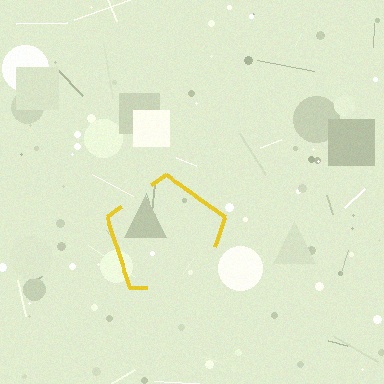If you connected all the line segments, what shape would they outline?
They would outline a pentagon.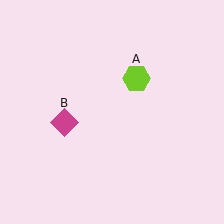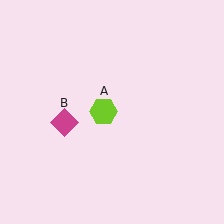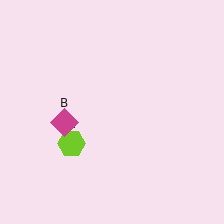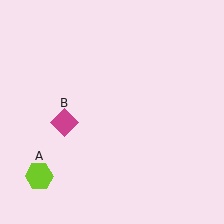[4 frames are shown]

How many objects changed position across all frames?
1 object changed position: lime hexagon (object A).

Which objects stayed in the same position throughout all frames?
Magenta diamond (object B) remained stationary.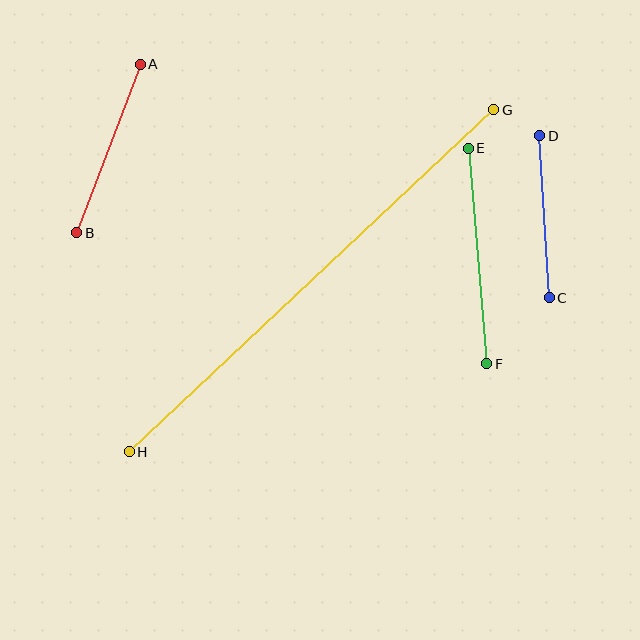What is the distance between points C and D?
The distance is approximately 162 pixels.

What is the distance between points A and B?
The distance is approximately 180 pixels.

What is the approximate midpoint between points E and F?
The midpoint is at approximately (477, 256) pixels.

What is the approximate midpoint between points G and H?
The midpoint is at approximately (312, 281) pixels.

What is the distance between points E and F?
The distance is approximately 216 pixels.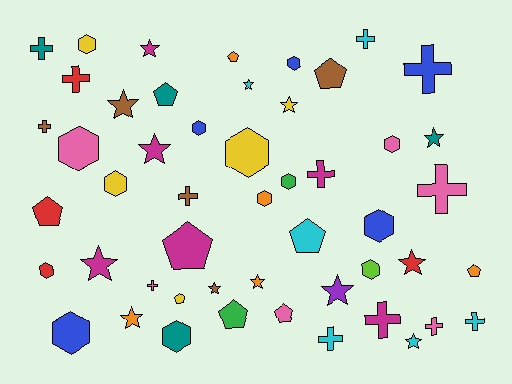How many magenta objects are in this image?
There are 6 magenta objects.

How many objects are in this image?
There are 50 objects.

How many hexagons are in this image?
There are 14 hexagons.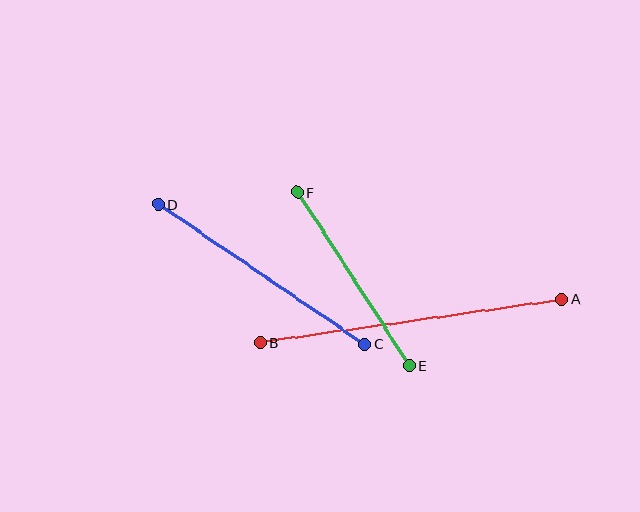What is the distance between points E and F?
The distance is approximately 206 pixels.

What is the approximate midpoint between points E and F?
The midpoint is at approximately (353, 279) pixels.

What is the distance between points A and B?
The distance is approximately 305 pixels.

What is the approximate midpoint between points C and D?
The midpoint is at approximately (261, 274) pixels.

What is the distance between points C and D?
The distance is approximately 249 pixels.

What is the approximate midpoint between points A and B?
The midpoint is at approximately (411, 321) pixels.